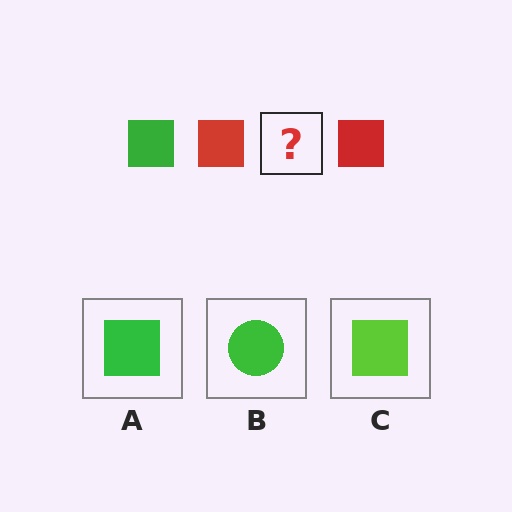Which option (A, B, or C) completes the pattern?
A.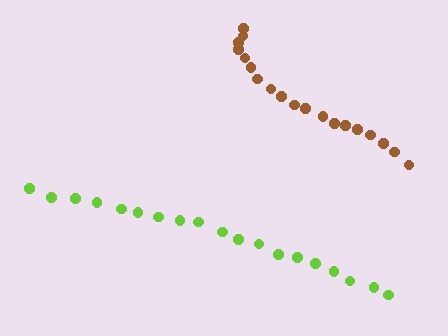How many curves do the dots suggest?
There are 2 distinct paths.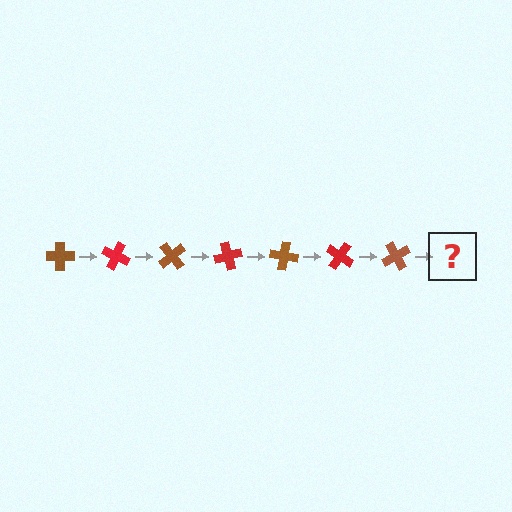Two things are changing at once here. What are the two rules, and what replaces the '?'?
The two rules are that it rotates 25 degrees each step and the color cycles through brown and red. The '?' should be a red cross, rotated 175 degrees from the start.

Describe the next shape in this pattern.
It should be a red cross, rotated 175 degrees from the start.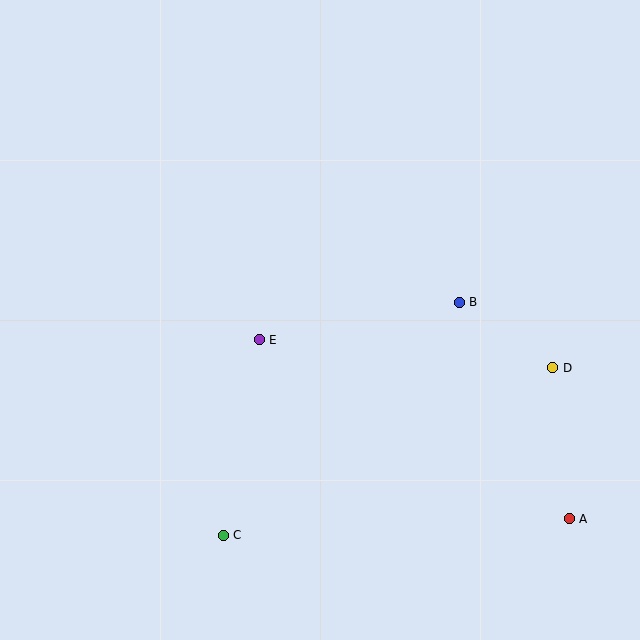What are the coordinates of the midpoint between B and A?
The midpoint between B and A is at (514, 411).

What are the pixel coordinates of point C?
Point C is at (223, 535).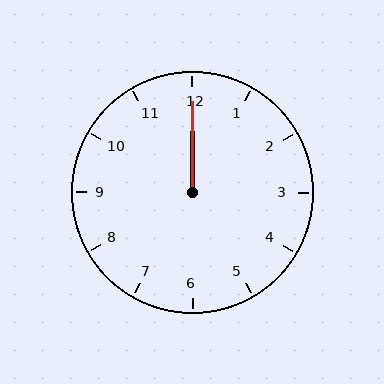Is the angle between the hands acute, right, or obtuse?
It is acute.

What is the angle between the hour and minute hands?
Approximately 0 degrees.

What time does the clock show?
12:00.